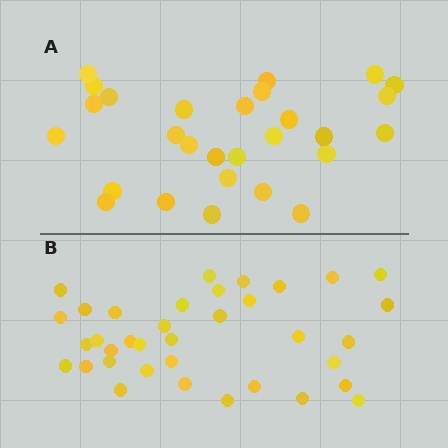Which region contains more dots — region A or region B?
Region B (the bottom region) has more dots.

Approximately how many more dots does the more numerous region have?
Region B has roughly 8 or so more dots than region A.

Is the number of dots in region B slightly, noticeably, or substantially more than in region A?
Region B has noticeably more, but not dramatically so. The ratio is roughly 1.3 to 1.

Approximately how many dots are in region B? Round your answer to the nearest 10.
About 40 dots. (The exact count is 36, which rounds to 40.)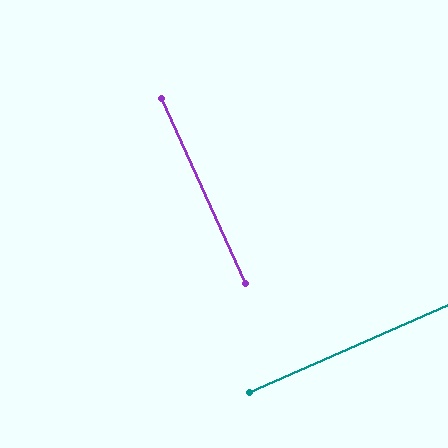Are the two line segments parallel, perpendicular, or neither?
Perpendicular — they meet at approximately 90°.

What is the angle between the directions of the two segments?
Approximately 90 degrees.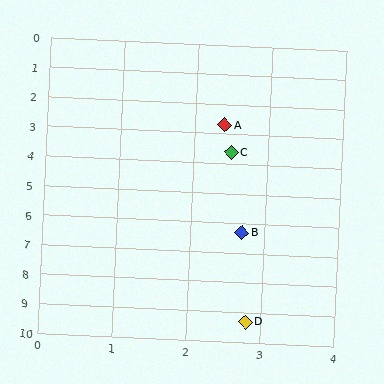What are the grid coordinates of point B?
Point B is at approximately (2.7, 6.3).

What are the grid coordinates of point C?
Point C is at approximately (2.5, 3.6).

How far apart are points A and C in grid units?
Points A and C are about 0.9 grid units apart.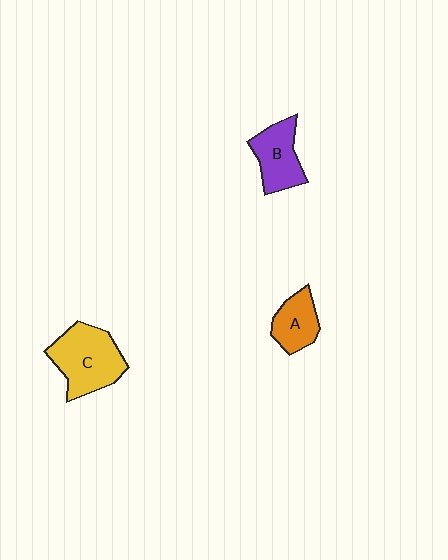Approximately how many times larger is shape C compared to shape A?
Approximately 1.8 times.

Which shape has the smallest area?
Shape A (orange).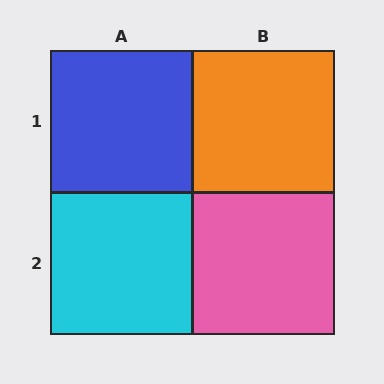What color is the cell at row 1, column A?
Blue.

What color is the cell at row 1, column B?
Orange.